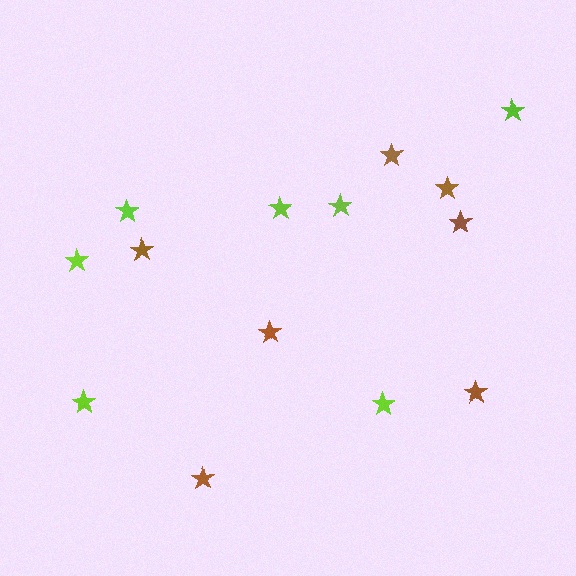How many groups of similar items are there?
There are 2 groups: one group of brown stars (7) and one group of lime stars (7).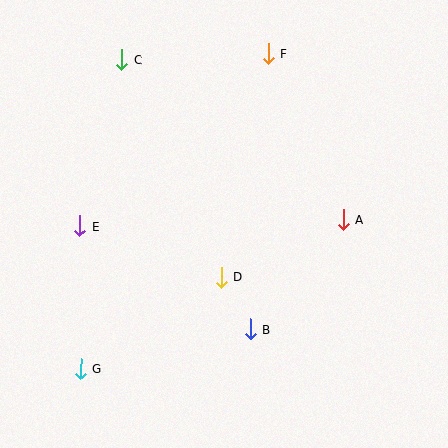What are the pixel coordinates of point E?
Point E is at (80, 226).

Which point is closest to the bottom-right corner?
Point B is closest to the bottom-right corner.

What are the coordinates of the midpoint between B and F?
The midpoint between B and F is at (259, 191).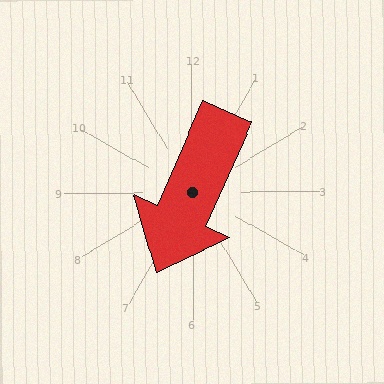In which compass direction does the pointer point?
Southwest.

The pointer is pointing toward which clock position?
Roughly 7 o'clock.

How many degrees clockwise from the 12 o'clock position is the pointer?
Approximately 204 degrees.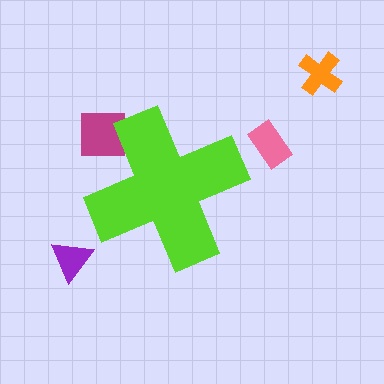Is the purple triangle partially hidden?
No, the purple triangle is fully visible.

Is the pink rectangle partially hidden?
No, the pink rectangle is fully visible.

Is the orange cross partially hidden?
No, the orange cross is fully visible.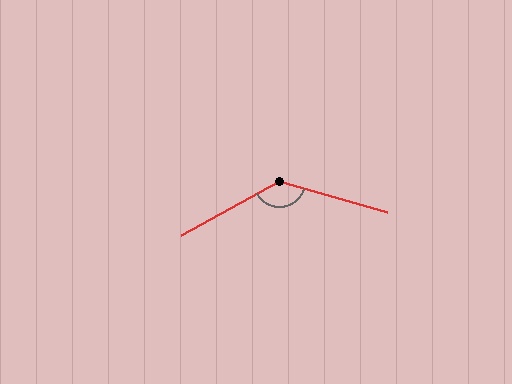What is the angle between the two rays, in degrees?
Approximately 136 degrees.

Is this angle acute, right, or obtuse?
It is obtuse.